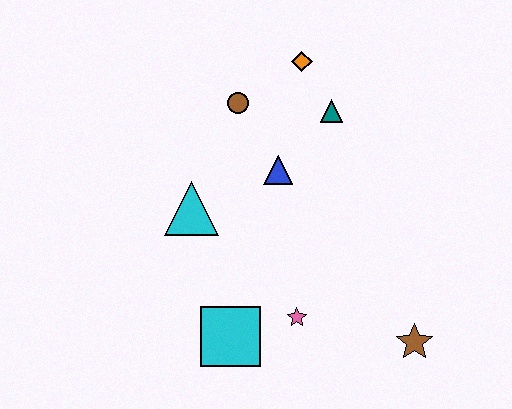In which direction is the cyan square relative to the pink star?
The cyan square is to the left of the pink star.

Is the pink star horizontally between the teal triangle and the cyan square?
Yes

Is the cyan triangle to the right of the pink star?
No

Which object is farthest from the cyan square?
The orange diamond is farthest from the cyan square.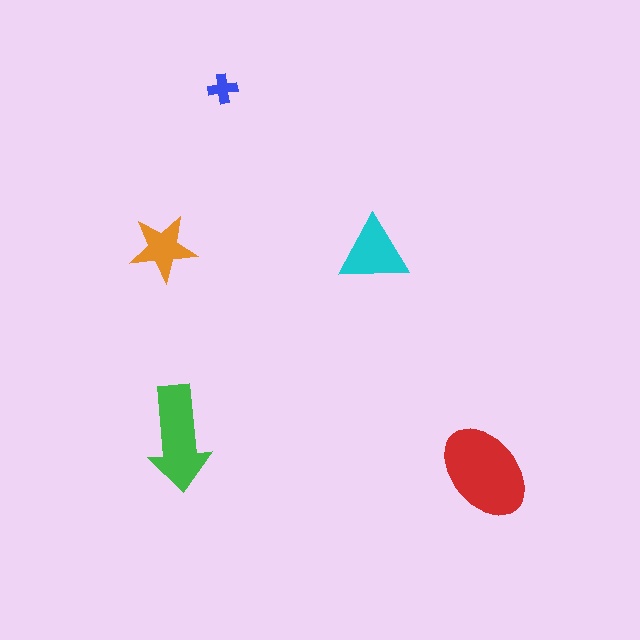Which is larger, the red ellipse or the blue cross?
The red ellipse.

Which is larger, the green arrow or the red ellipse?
The red ellipse.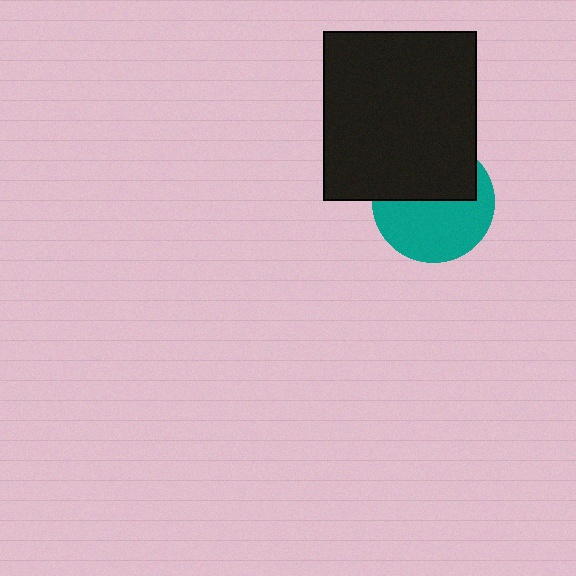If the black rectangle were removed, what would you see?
You would see the complete teal circle.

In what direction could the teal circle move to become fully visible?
The teal circle could move down. That would shift it out from behind the black rectangle entirely.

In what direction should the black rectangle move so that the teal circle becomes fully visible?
The black rectangle should move up. That is the shortest direction to clear the overlap and leave the teal circle fully visible.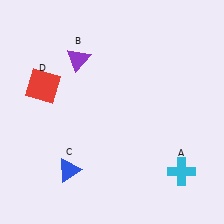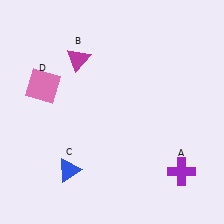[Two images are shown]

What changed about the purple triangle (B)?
In Image 1, B is purple. In Image 2, it changed to magenta.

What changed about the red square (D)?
In Image 1, D is red. In Image 2, it changed to pink.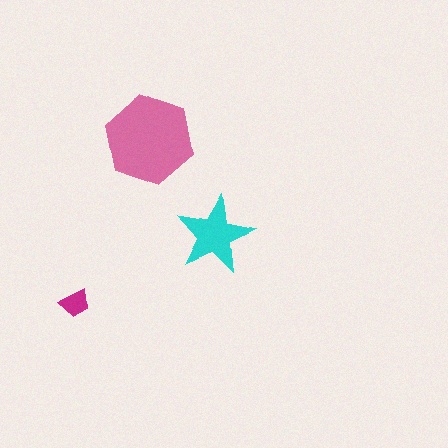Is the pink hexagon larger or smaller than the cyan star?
Larger.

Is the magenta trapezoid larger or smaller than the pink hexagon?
Smaller.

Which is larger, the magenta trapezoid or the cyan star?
The cyan star.